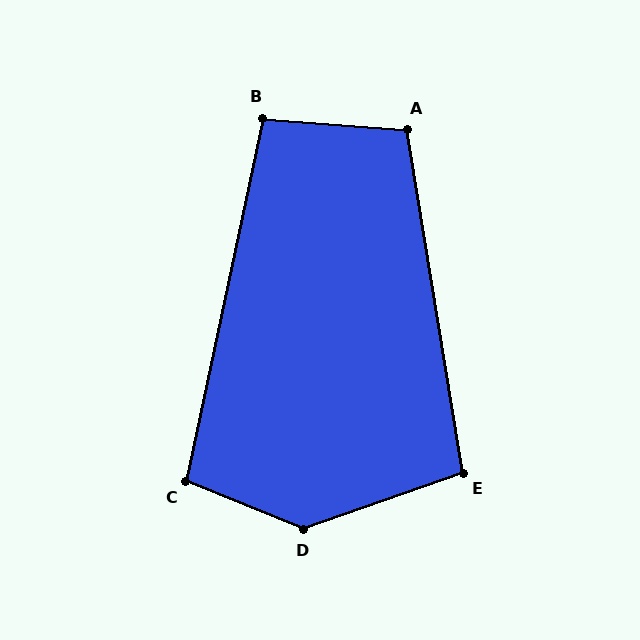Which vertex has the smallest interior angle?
B, at approximately 98 degrees.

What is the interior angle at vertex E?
Approximately 100 degrees (obtuse).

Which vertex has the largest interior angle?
D, at approximately 139 degrees.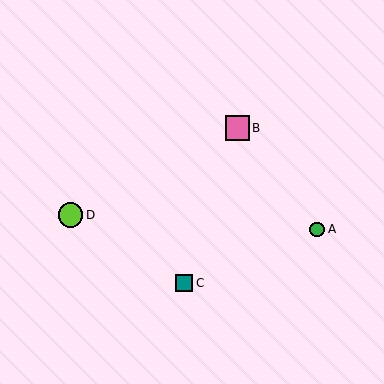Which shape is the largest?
The lime circle (labeled D) is the largest.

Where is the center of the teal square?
The center of the teal square is at (184, 283).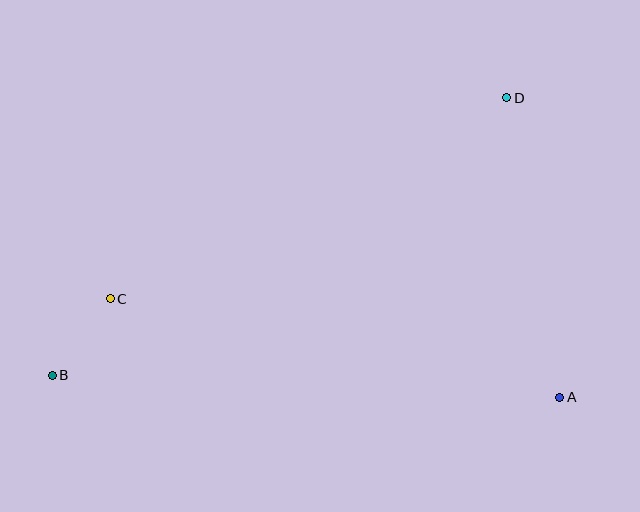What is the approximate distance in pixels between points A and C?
The distance between A and C is approximately 460 pixels.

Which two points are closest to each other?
Points B and C are closest to each other.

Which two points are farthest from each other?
Points B and D are farthest from each other.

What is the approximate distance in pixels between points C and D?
The distance between C and D is approximately 444 pixels.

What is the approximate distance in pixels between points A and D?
The distance between A and D is approximately 305 pixels.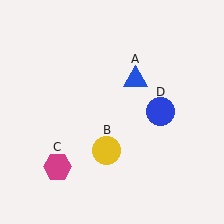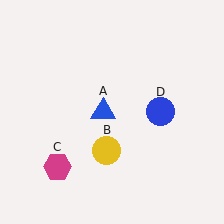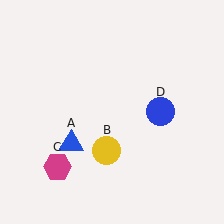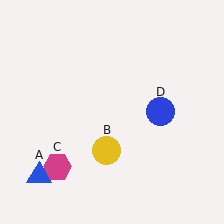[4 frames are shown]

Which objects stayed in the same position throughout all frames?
Yellow circle (object B) and magenta hexagon (object C) and blue circle (object D) remained stationary.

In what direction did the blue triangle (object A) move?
The blue triangle (object A) moved down and to the left.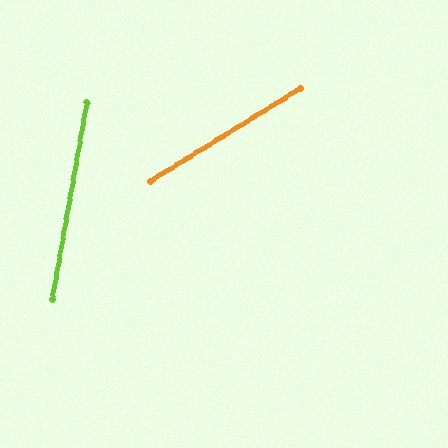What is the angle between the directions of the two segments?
Approximately 48 degrees.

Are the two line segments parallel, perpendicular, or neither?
Neither parallel nor perpendicular — they differ by about 48°.